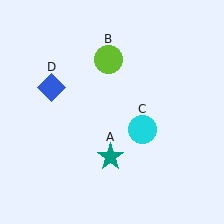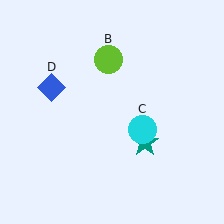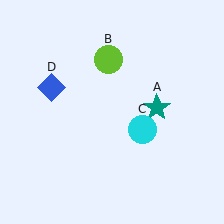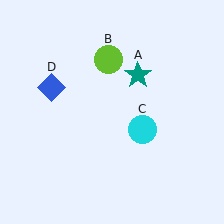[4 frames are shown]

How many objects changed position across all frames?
1 object changed position: teal star (object A).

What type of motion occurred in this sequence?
The teal star (object A) rotated counterclockwise around the center of the scene.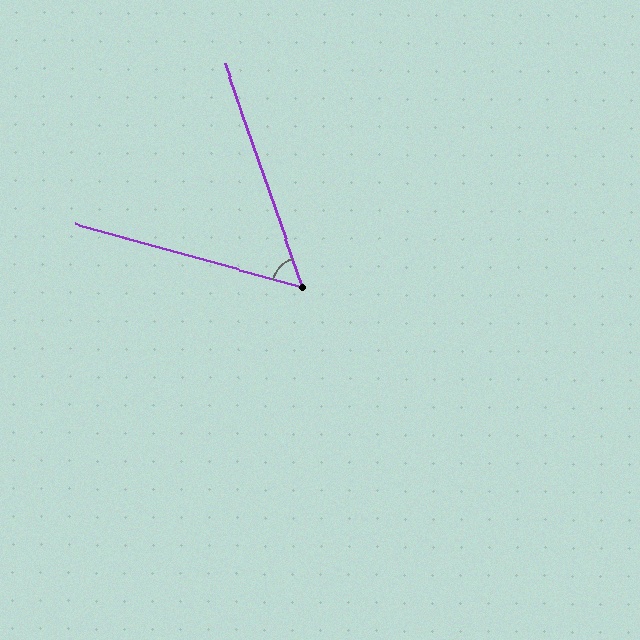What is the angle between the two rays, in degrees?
Approximately 55 degrees.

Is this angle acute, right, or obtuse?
It is acute.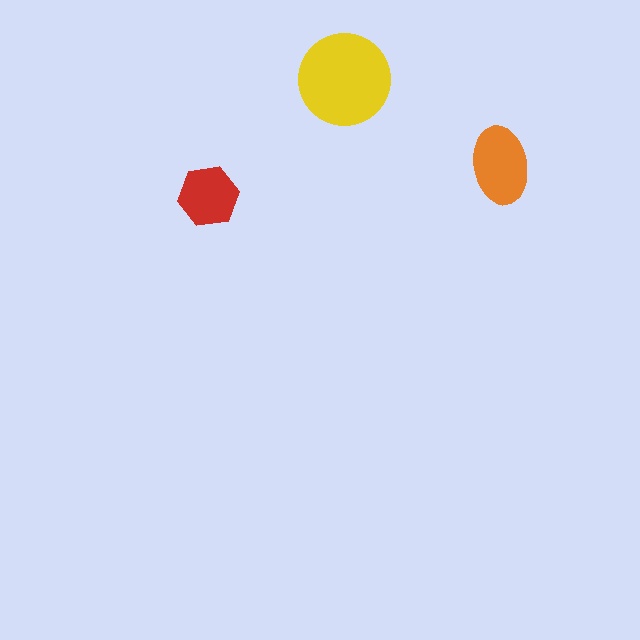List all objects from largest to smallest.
The yellow circle, the orange ellipse, the red hexagon.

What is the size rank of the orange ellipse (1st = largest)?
2nd.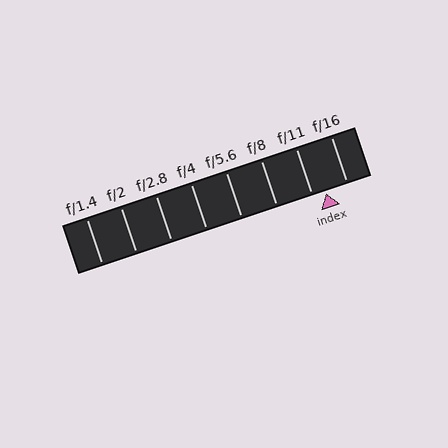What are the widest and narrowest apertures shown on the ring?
The widest aperture shown is f/1.4 and the narrowest is f/16.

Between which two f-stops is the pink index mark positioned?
The index mark is between f/11 and f/16.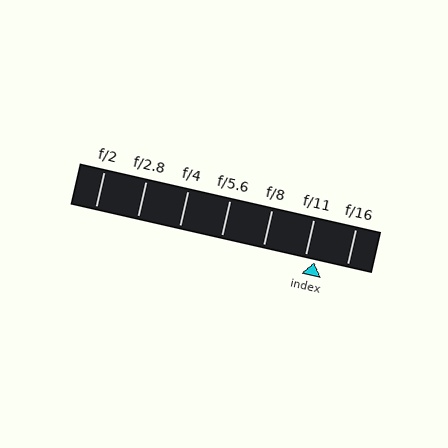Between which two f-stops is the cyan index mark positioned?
The index mark is between f/11 and f/16.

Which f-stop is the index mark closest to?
The index mark is closest to f/11.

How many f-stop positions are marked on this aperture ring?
There are 7 f-stop positions marked.